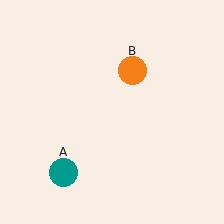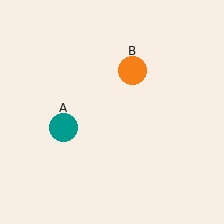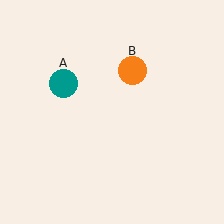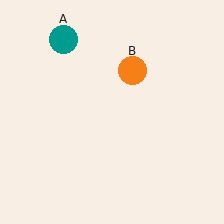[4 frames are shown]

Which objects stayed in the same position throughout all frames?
Orange circle (object B) remained stationary.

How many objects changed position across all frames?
1 object changed position: teal circle (object A).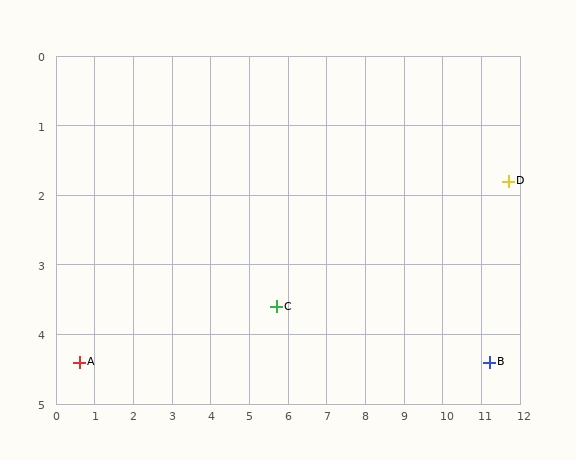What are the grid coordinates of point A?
Point A is at approximately (0.6, 4.4).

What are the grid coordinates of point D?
Point D is at approximately (11.7, 1.8).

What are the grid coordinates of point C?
Point C is at approximately (5.7, 3.6).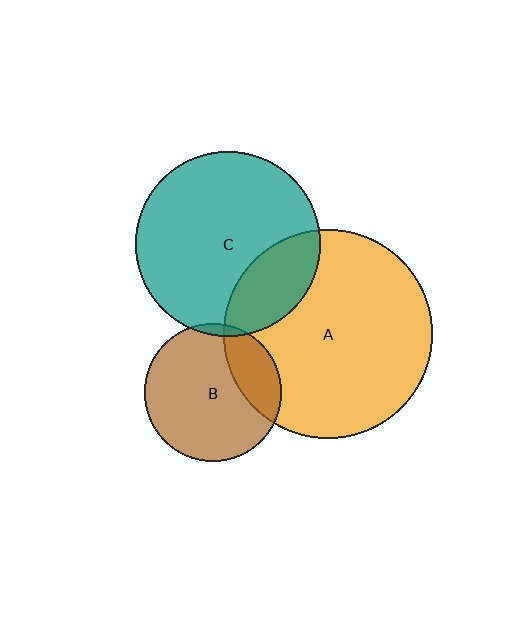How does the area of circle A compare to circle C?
Approximately 1.3 times.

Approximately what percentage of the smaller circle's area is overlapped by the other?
Approximately 25%.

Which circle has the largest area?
Circle A (orange).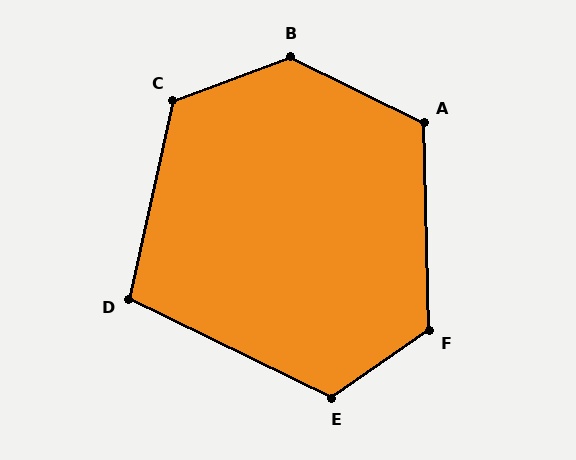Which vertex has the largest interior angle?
B, at approximately 133 degrees.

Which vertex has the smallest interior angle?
D, at approximately 104 degrees.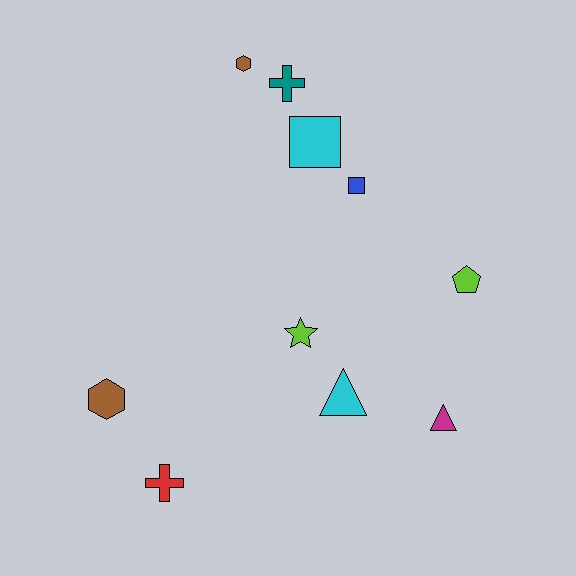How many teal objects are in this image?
There is 1 teal object.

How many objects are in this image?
There are 10 objects.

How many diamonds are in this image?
There are no diamonds.